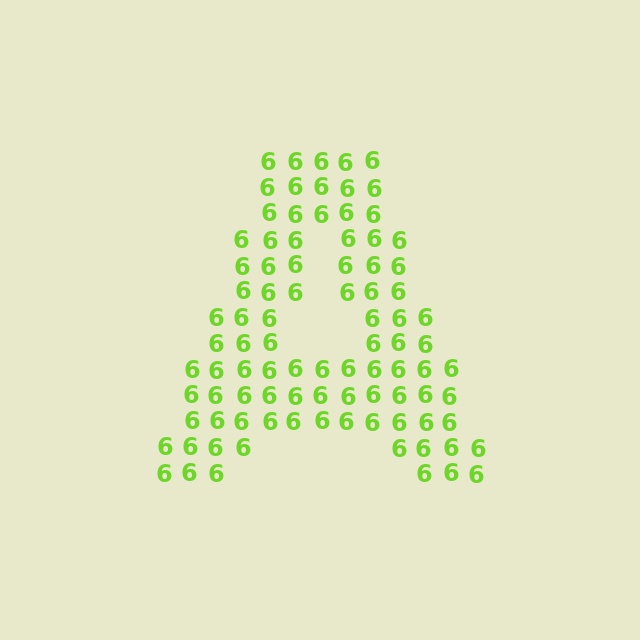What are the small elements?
The small elements are digit 6's.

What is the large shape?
The large shape is the letter A.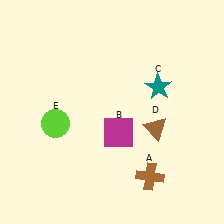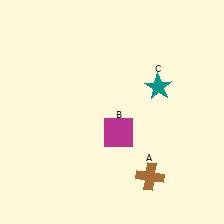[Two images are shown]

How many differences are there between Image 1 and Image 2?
There are 2 differences between the two images.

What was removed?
The lime circle (E), the brown triangle (D) were removed in Image 2.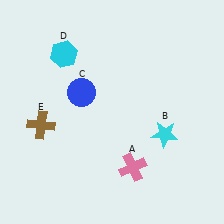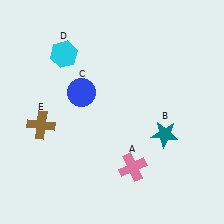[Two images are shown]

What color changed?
The star (B) changed from cyan in Image 1 to teal in Image 2.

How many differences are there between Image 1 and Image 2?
There is 1 difference between the two images.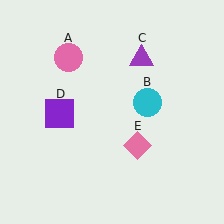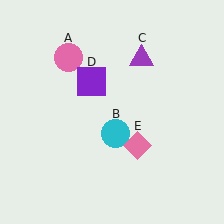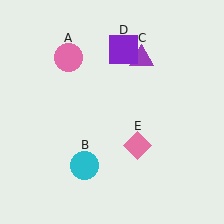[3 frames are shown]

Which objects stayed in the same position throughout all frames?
Pink circle (object A) and purple triangle (object C) and pink diamond (object E) remained stationary.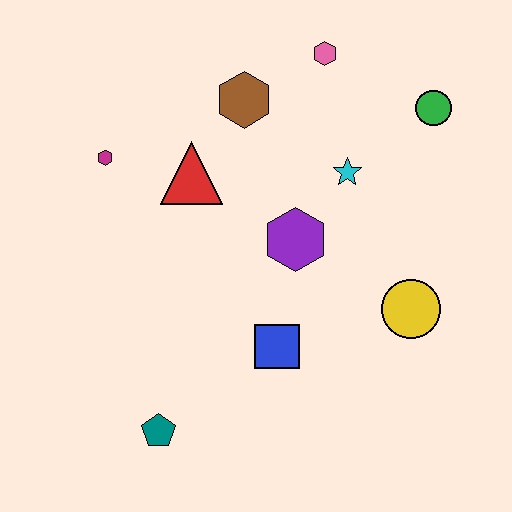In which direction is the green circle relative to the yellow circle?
The green circle is above the yellow circle.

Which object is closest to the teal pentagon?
The blue square is closest to the teal pentagon.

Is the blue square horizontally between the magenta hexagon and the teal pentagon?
No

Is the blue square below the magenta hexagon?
Yes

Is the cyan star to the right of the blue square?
Yes